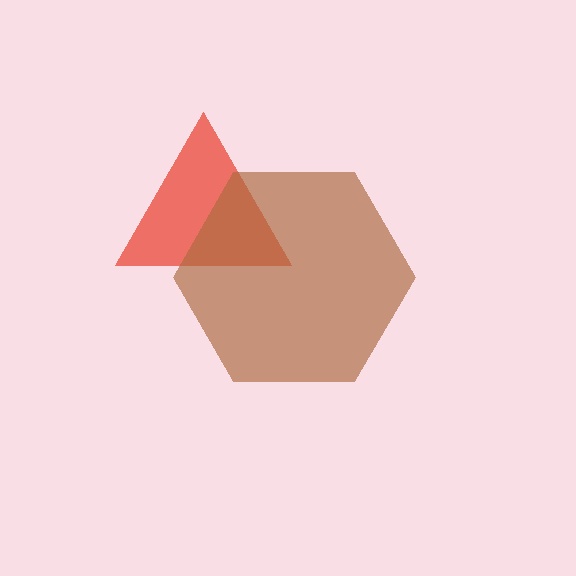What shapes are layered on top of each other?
The layered shapes are: a red triangle, a brown hexagon.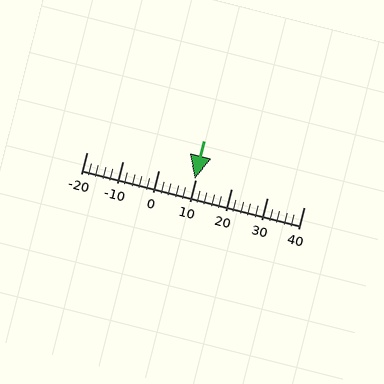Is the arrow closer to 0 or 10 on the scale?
The arrow is closer to 10.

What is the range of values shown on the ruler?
The ruler shows values from -20 to 40.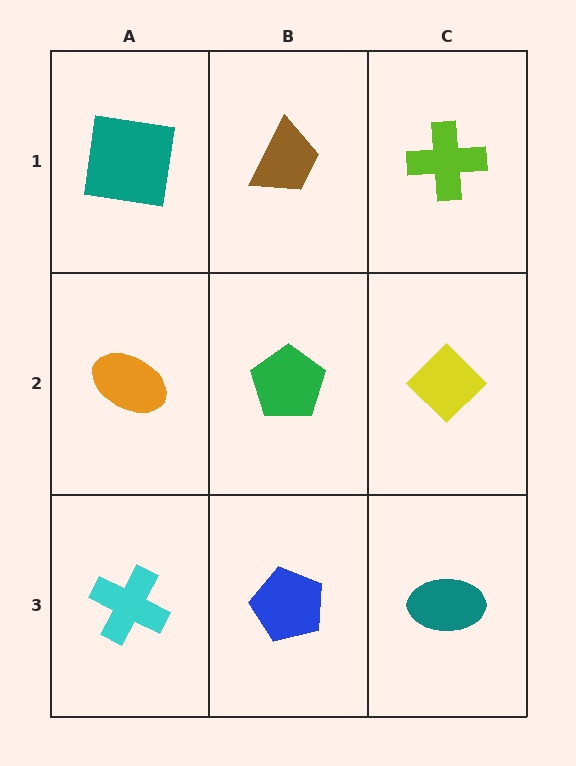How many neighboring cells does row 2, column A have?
3.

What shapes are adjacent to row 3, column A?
An orange ellipse (row 2, column A), a blue pentagon (row 3, column B).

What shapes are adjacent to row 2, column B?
A brown trapezoid (row 1, column B), a blue pentagon (row 3, column B), an orange ellipse (row 2, column A), a yellow diamond (row 2, column C).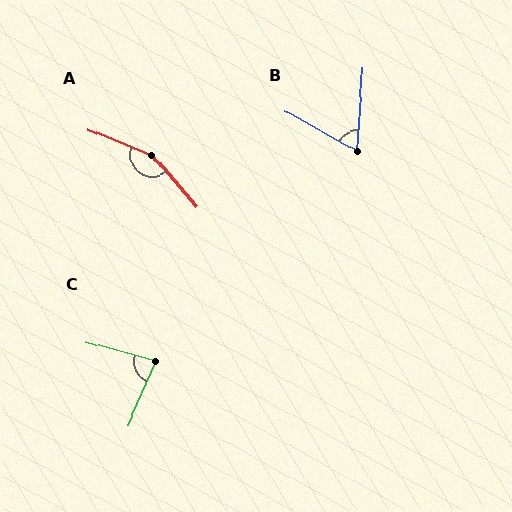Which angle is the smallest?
B, at approximately 65 degrees.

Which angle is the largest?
A, at approximately 153 degrees.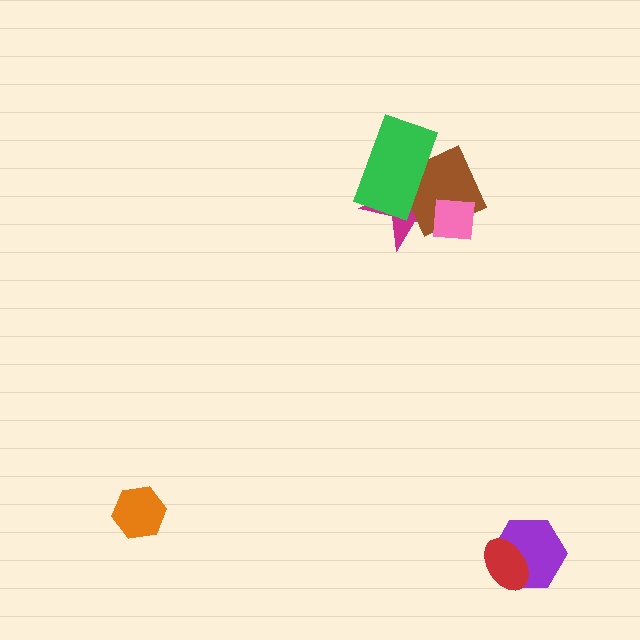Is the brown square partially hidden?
Yes, it is partially covered by another shape.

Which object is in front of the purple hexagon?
The red ellipse is in front of the purple hexagon.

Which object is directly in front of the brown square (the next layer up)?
The pink square is directly in front of the brown square.